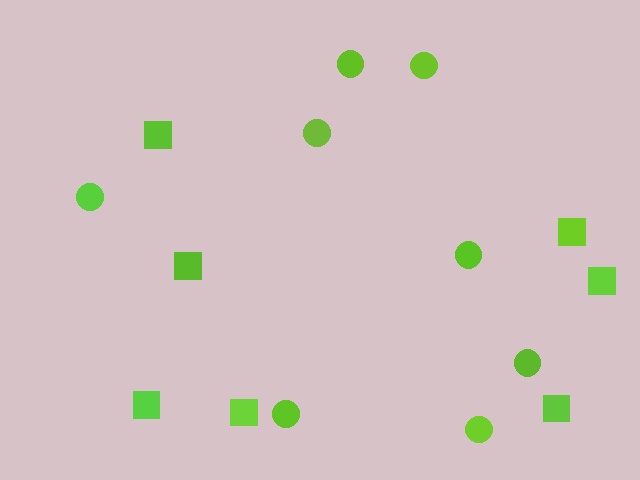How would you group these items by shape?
There are 2 groups: one group of squares (7) and one group of circles (8).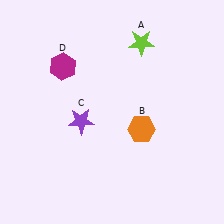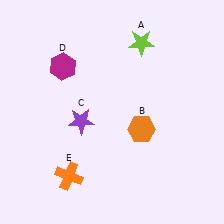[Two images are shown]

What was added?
An orange cross (E) was added in Image 2.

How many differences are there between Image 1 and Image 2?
There is 1 difference between the two images.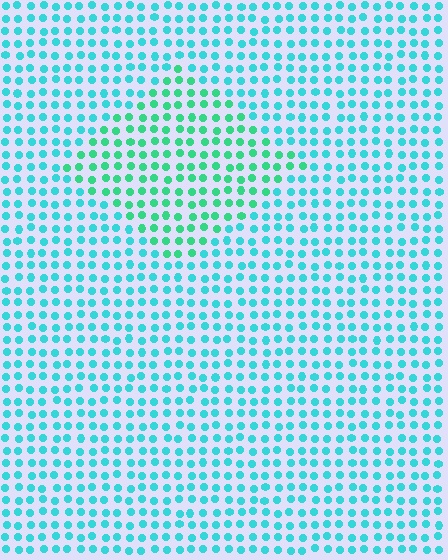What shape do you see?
I see a diamond.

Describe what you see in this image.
The image is filled with small cyan elements in a uniform arrangement. A diamond-shaped region is visible where the elements are tinted to a slightly different hue, forming a subtle color boundary.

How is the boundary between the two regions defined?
The boundary is defined purely by a slight shift in hue (about 31 degrees). Spacing, size, and orientation are identical on both sides.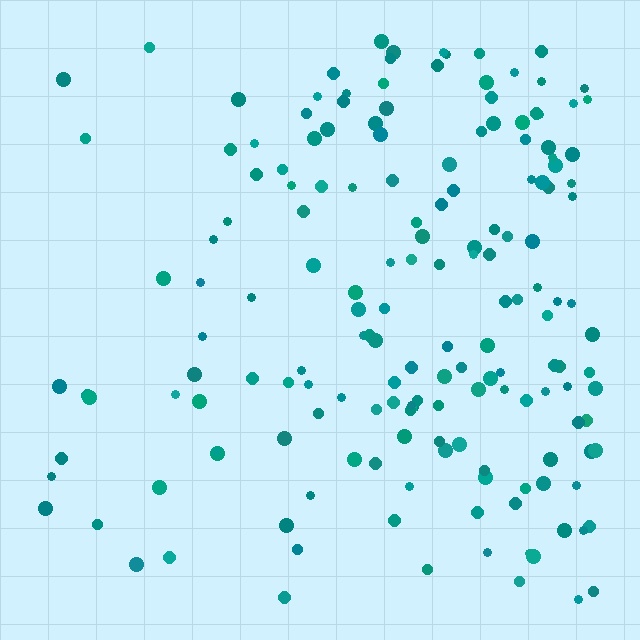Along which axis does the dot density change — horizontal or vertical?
Horizontal.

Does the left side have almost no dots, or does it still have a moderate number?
Still a moderate number, just noticeably fewer than the right.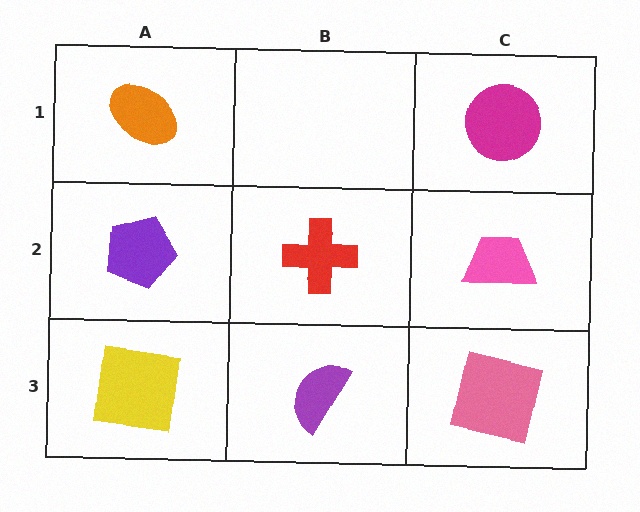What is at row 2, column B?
A red cross.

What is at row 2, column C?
A pink trapezoid.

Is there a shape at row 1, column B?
No, that cell is empty.